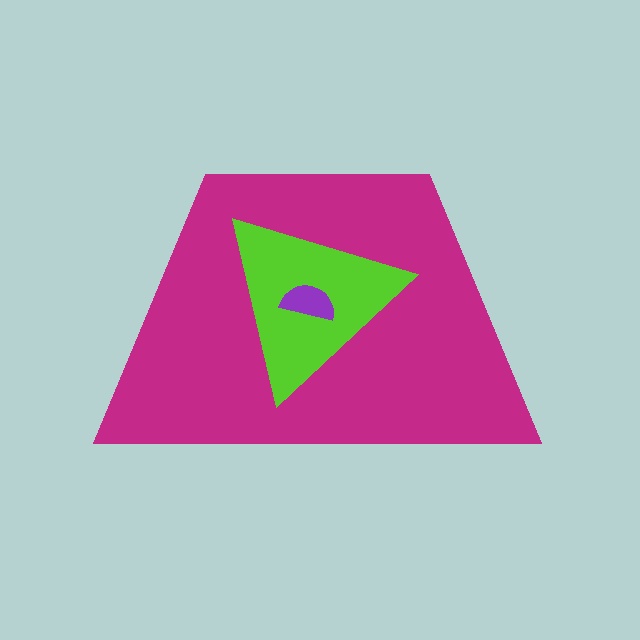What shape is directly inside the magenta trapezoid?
The lime triangle.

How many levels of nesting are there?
3.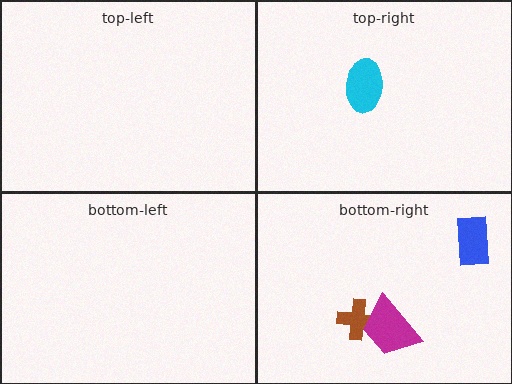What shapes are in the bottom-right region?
The blue rectangle, the brown cross, the magenta trapezoid.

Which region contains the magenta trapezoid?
The bottom-right region.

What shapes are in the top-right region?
The cyan ellipse.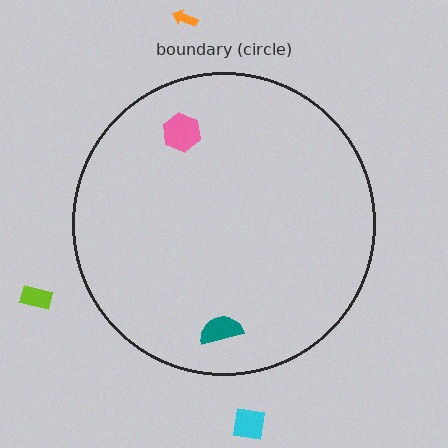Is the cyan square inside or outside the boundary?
Outside.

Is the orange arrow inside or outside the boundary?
Outside.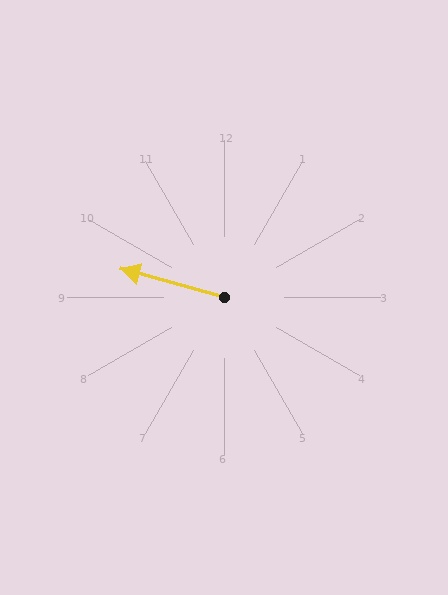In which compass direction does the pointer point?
West.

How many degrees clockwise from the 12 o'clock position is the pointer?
Approximately 286 degrees.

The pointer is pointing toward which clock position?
Roughly 10 o'clock.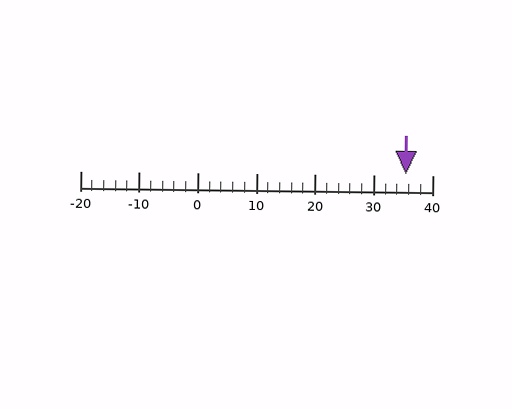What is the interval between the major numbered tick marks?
The major tick marks are spaced 10 units apart.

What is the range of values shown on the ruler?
The ruler shows values from -20 to 40.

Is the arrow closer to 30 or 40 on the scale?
The arrow is closer to 40.